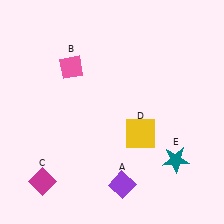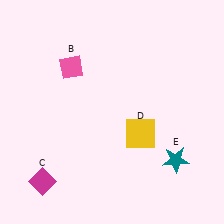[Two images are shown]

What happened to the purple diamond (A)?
The purple diamond (A) was removed in Image 2. It was in the bottom-right area of Image 1.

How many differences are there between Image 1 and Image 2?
There is 1 difference between the two images.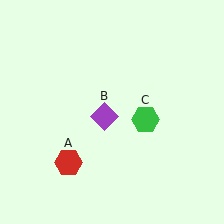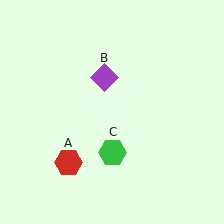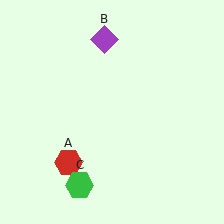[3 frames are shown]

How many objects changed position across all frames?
2 objects changed position: purple diamond (object B), green hexagon (object C).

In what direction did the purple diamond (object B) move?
The purple diamond (object B) moved up.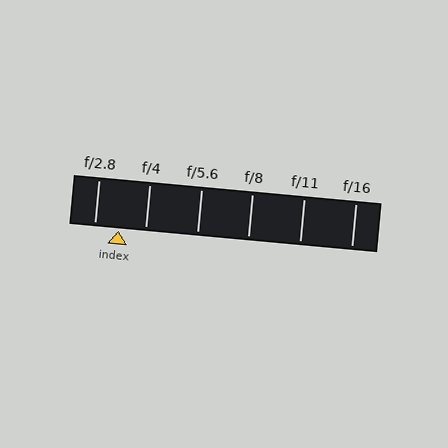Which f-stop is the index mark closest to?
The index mark is closest to f/2.8.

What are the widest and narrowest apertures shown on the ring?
The widest aperture shown is f/2.8 and the narrowest is f/16.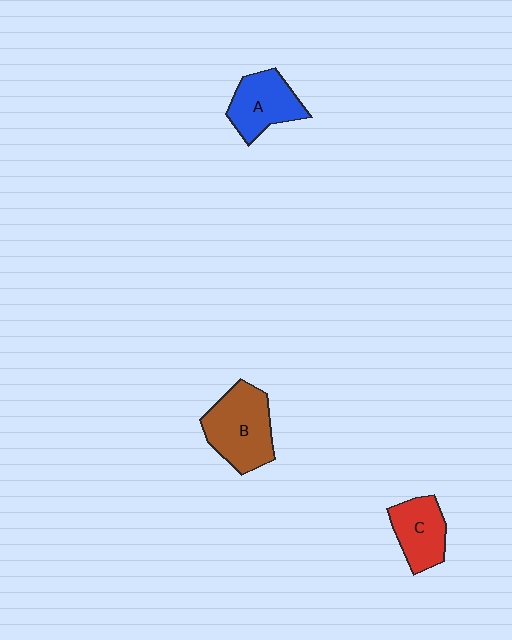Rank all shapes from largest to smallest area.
From largest to smallest: B (brown), A (blue), C (red).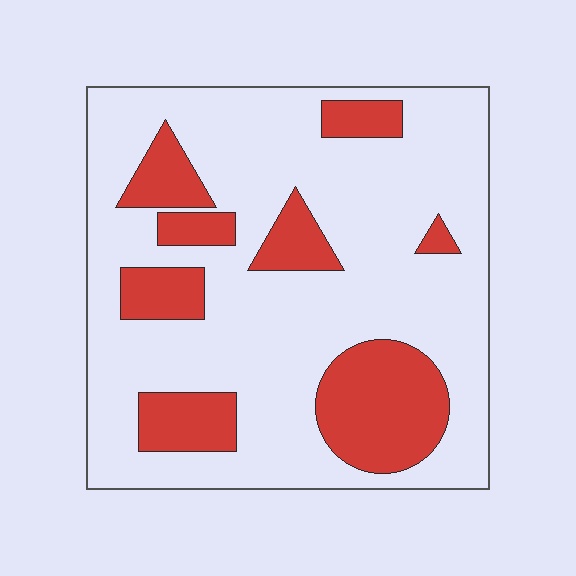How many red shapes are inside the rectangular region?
8.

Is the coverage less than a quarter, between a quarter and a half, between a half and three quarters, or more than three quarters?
Less than a quarter.